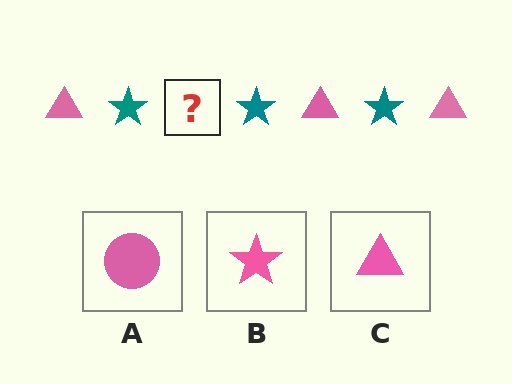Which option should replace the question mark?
Option C.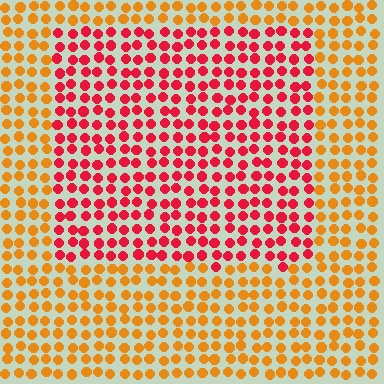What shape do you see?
I see a rectangle.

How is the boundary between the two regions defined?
The boundary is defined purely by a slight shift in hue (about 45 degrees). Spacing, size, and orientation are identical on both sides.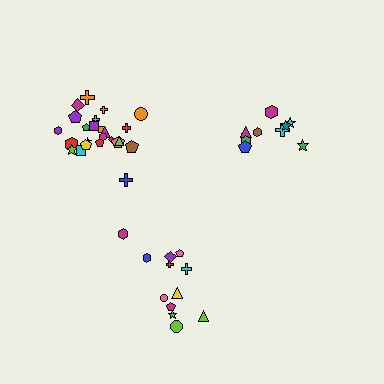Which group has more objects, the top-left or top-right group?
The top-left group.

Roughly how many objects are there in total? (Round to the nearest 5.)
Roughly 45 objects in total.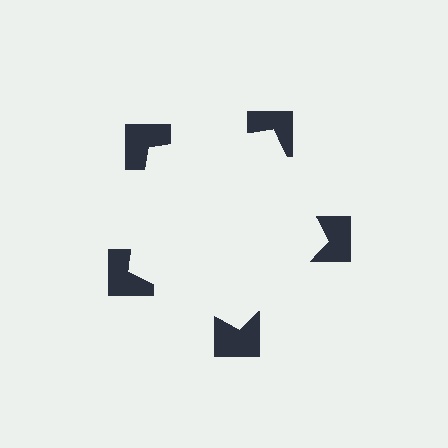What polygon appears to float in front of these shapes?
An illusory pentagon — its edges are inferred from the aligned wedge cuts in the notched squares, not physically drawn.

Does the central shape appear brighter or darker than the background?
It typically appears slightly brighter than the background, even though no actual brightness change is drawn.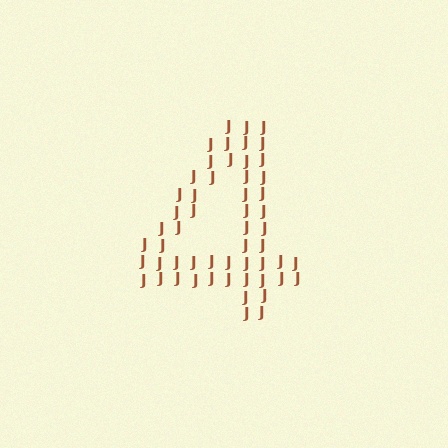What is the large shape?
The large shape is the digit 4.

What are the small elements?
The small elements are letter J's.